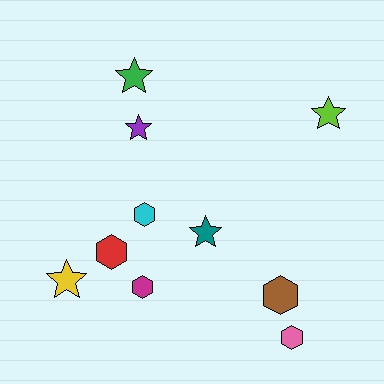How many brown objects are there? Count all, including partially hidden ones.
There is 1 brown object.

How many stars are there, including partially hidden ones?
There are 5 stars.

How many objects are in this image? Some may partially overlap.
There are 10 objects.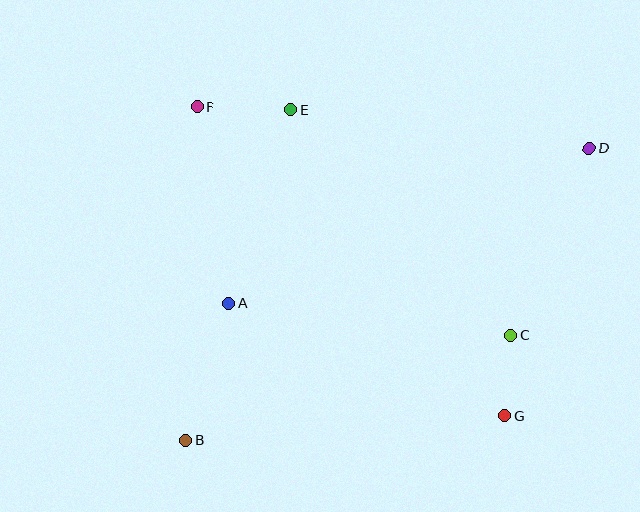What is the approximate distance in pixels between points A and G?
The distance between A and G is approximately 299 pixels.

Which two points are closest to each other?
Points C and G are closest to each other.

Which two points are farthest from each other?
Points B and D are farthest from each other.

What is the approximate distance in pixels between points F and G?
The distance between F and G is approximately 436 pixels.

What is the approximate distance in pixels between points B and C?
The distance between B and C is approximately 341 pixels.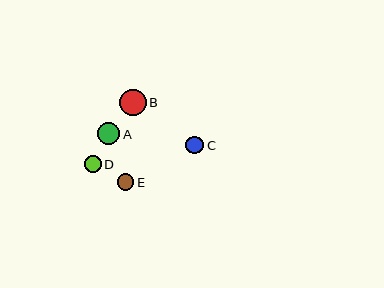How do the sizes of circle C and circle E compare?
Circle C and circle E are approximately the same size.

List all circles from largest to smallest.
From largest to smallest: B, A, C, D, E.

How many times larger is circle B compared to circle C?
Circle B is approximately 1.5 times the size of circle C.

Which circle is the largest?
Circle B is the largest with a size of approximately 27 pixels.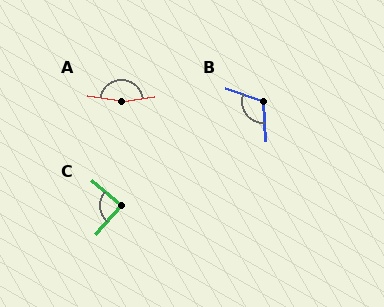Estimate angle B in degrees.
Approximately 114 degrees.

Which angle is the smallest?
C, at approximately 89 degrees.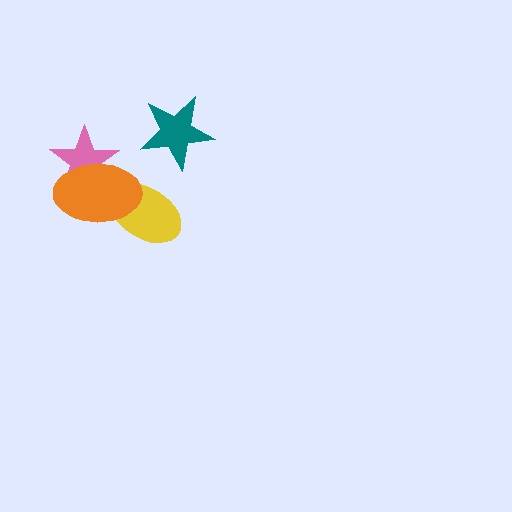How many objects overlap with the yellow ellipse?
1 object overlaps with the yellow ellipse.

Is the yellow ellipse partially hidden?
Yes, it is partially covered by another shape.